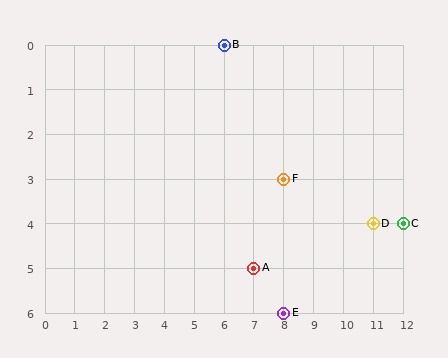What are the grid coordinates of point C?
Point C is at grid coordinates (12, 4).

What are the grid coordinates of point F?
Point F is at grid coordinates (8, 3).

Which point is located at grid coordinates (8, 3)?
Point F is at (8, 3).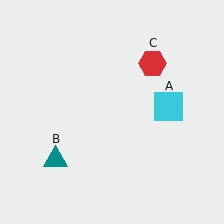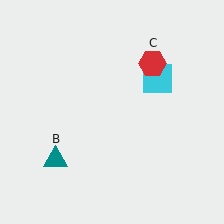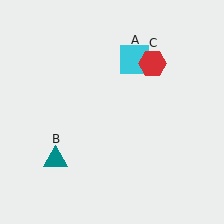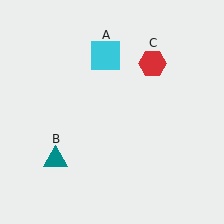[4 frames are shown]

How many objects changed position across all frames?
1 object changed position: cyan square (object A).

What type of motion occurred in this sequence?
The cyan square (object A) rotated counterclockwise around the center of the scene.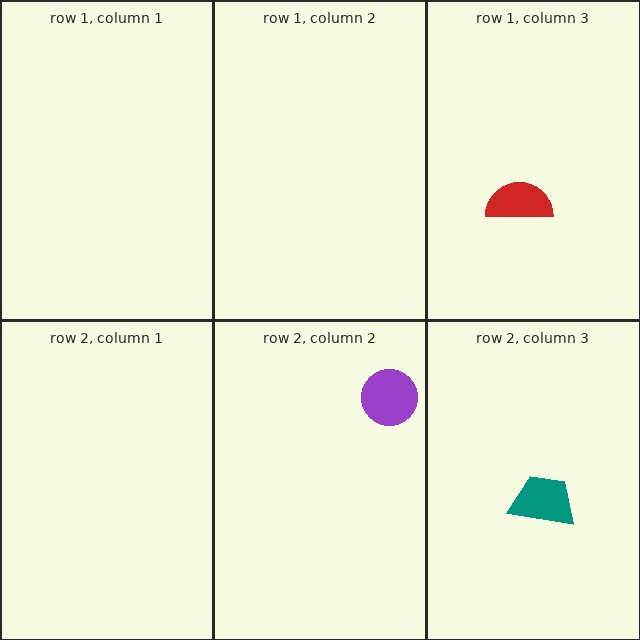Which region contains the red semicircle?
The row 1, column 3 region.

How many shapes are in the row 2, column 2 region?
1.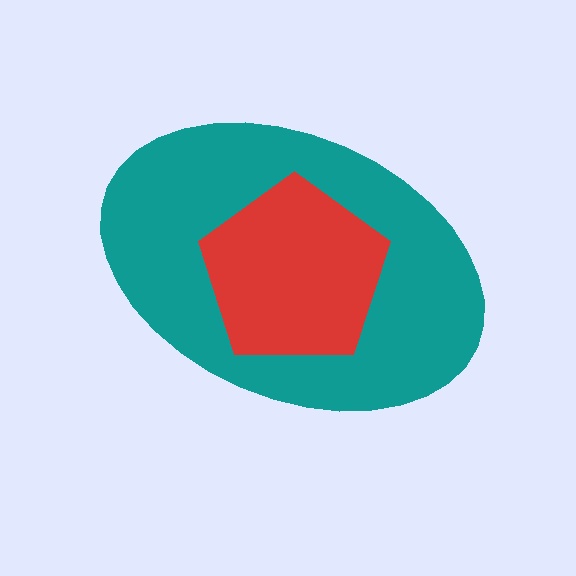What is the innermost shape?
The red pentagon.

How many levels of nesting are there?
2.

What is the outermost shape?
The teal ellipse.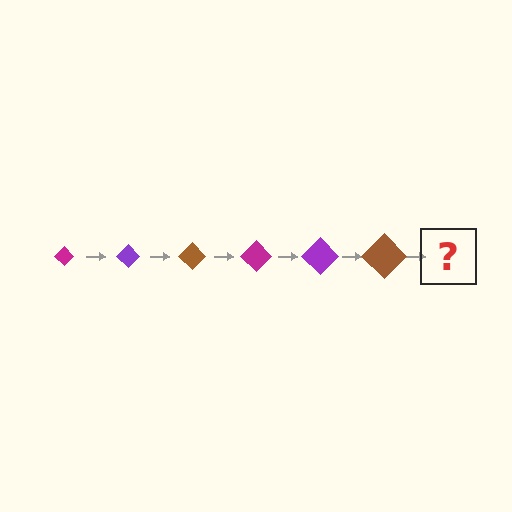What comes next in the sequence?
The next element should be a magenta diamond, larger than the previous one.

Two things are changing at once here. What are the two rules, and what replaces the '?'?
The two rules are that the diamond grows larger each step and the color cycles through magenta, purple, and brown. The '?' should be a magenta diamond, larger than the previous one.